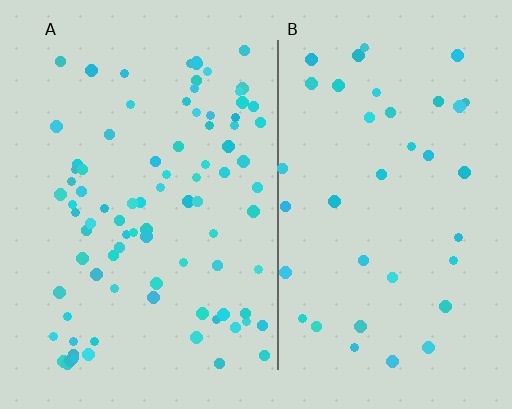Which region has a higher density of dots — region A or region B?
A (the left).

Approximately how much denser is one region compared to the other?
Approximately 2.3× — region A over region B.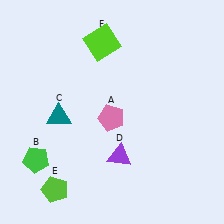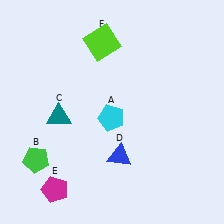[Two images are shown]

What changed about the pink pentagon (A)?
In Image 1, A is pink. In Image 2, it changed to cyan.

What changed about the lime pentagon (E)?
In Image 1, E is lime. In Image 2, it changed to magenta.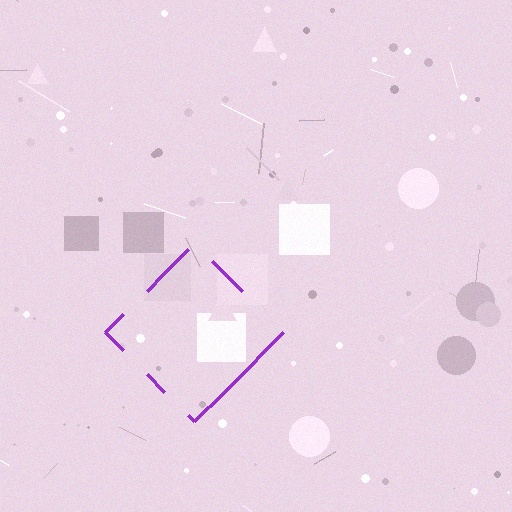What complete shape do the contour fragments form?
The contour fragments form a diamond.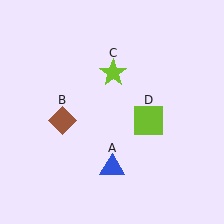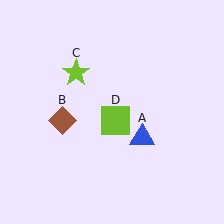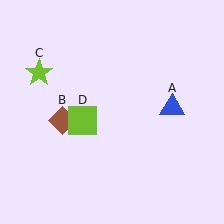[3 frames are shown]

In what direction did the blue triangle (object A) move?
The blue triangle (object A) moved up and to the right.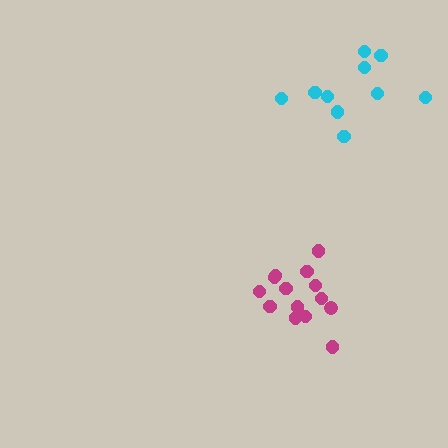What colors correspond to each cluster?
The clusters are colored: magenta, cyan.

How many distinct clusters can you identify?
There are 2 distinct clusters.